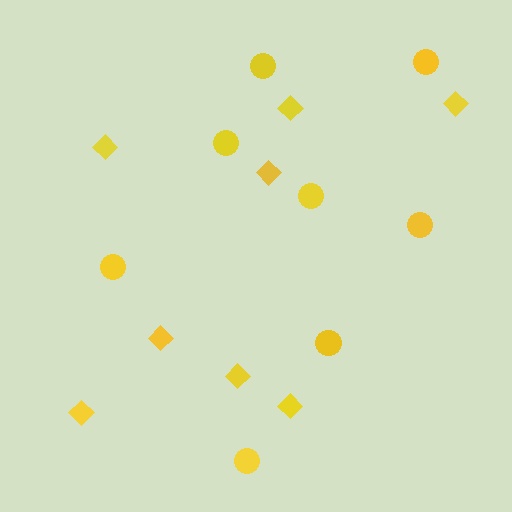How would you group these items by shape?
There are 2 groups: one group of diamonds (8) and one group of circles (8).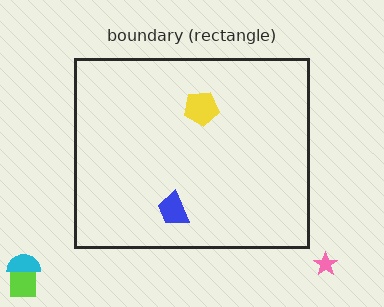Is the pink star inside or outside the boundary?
Outside.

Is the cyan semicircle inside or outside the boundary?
Outside.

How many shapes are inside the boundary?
2 inside, 3 outside.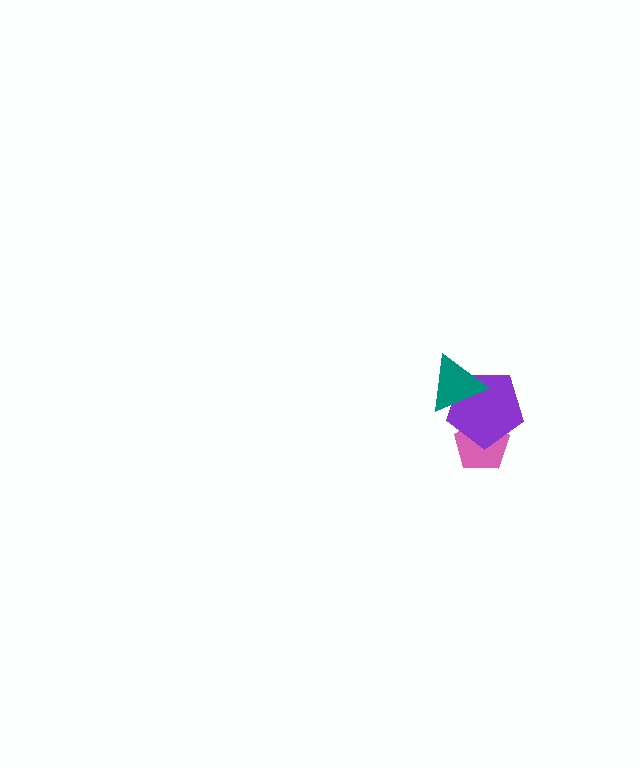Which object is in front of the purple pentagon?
The teal triangle is in front of the purple pentagon.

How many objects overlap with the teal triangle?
1 object overlaps with the teal triangle.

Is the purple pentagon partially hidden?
Yes, it is partially covered by another shape.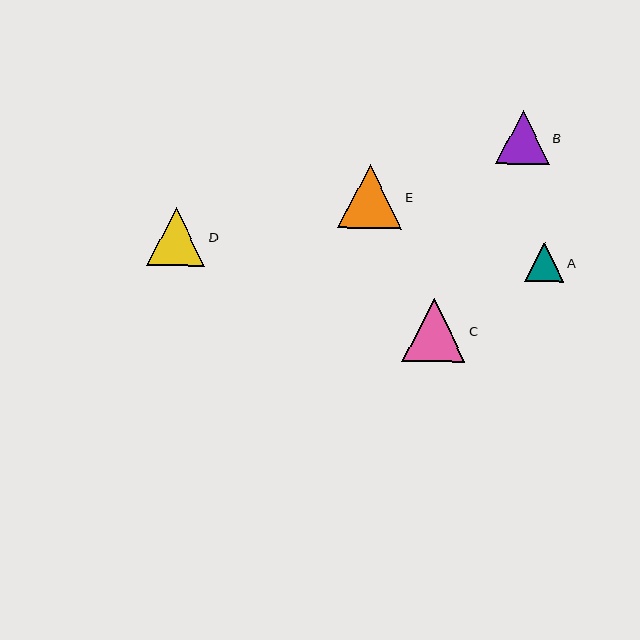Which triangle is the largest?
Triangle E is the largest with a size of approximately 64 pixels.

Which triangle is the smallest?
Triangle A is the smallest with a size of approximately 39 pixels.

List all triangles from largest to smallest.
From largest to smallest: E, C, D, B, A.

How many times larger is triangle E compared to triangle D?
Triangle E is approximately 1.1 times the size of triangle D.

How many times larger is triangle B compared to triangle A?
Triangle B is approximately 1.4 times the size of triangle A.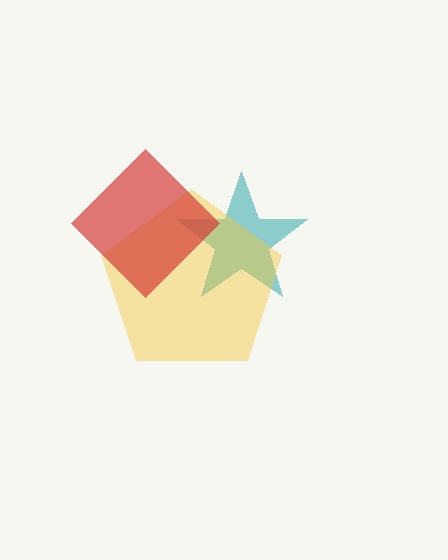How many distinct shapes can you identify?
There are 3 distinct shapes: a teal star, a yellow pentagon, a red diamond.